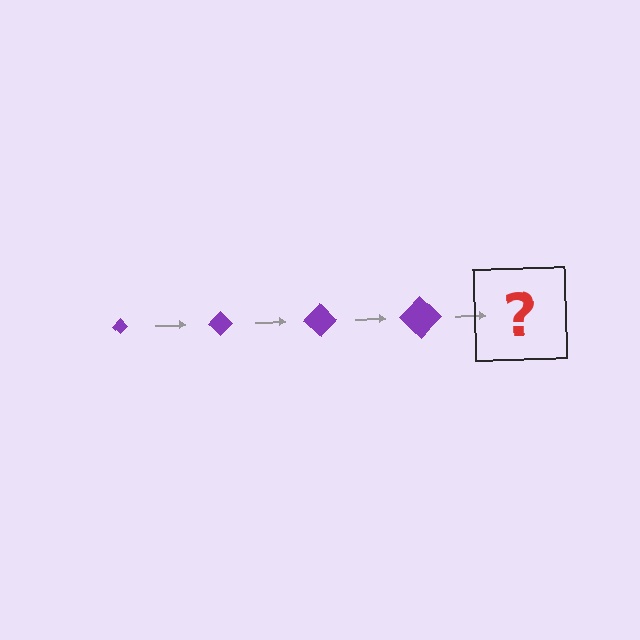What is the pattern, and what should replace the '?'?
The pattern is that the diamond gets progressively larger each step. The '?' should be a purple diamond, larger than the previous one.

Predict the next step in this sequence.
The next step is a purple diamond, larger than the previous one.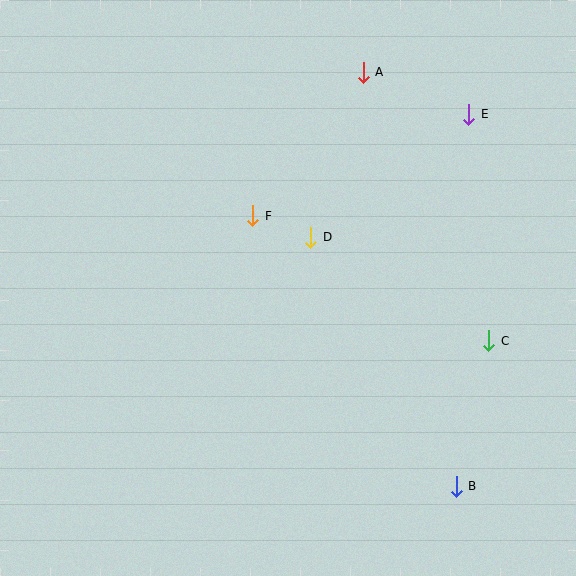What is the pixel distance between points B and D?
The distance between B and D is 289 pixels.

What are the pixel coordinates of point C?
Point C is at (489, 341).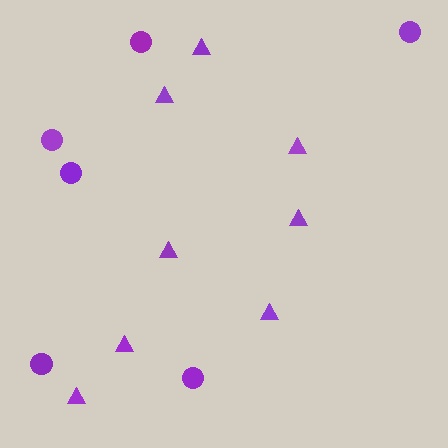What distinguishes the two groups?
There are 2 groups: one group of triangles (8) and one group of circles (6).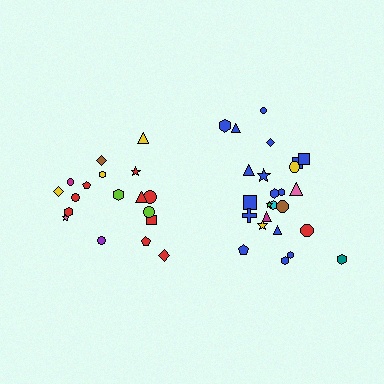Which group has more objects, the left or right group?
The right group.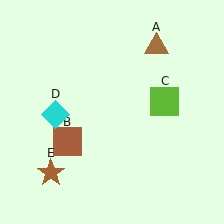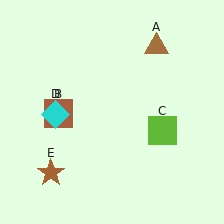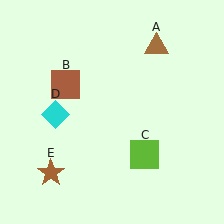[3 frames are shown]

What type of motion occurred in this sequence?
The brown square (object B), lime square (object C) rotated clockwise around the center of the scene.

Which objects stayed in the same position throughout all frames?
Brown triangle (object A) and cyan diamond (object D) and brown star (object E) remained stationary.